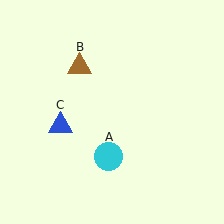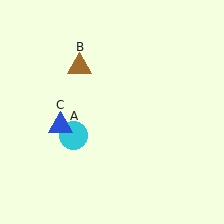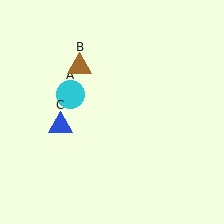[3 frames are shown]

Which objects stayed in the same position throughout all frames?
Brown triangle (object B) and blue triangle (object C) remained stationary.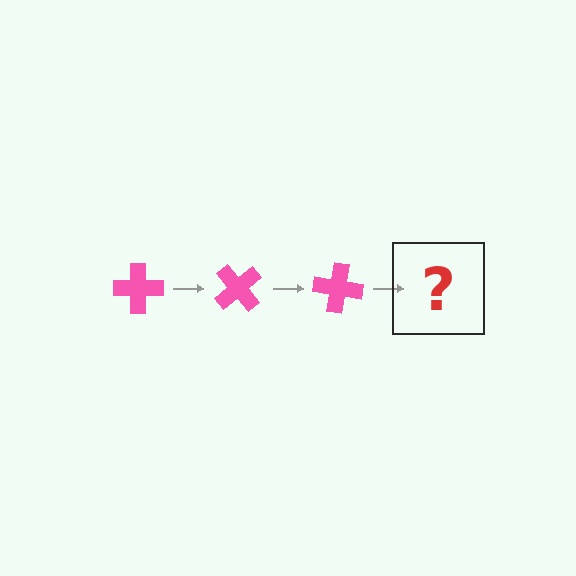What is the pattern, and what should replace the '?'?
The pattern is that the cross rotates 50 degrees each step. The '?' should be a pink cross rotated 150 degrees.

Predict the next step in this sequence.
The next step is a pink cross rotated 150 degrees.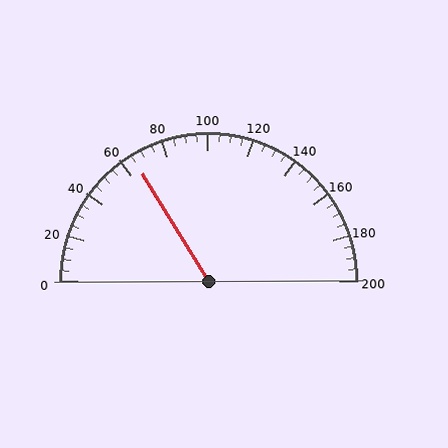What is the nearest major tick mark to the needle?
The nearest major tick mark is 60.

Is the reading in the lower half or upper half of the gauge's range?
The reading is in the lower half of the range (0 to 200).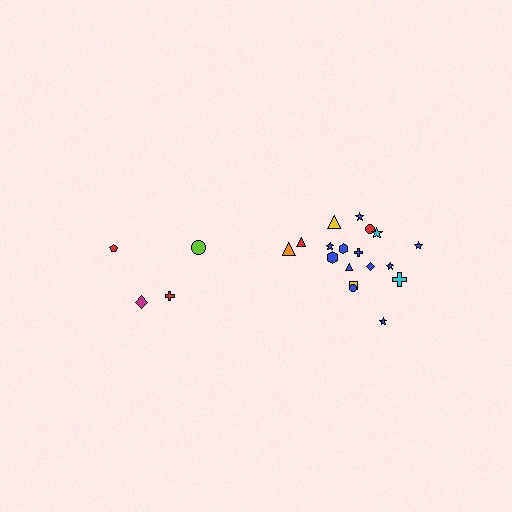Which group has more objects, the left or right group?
The right group.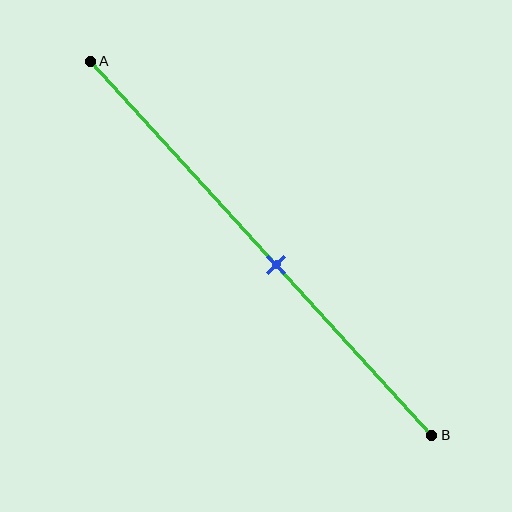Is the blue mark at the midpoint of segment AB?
No, the mark is at about 55% from A, not at the 50% midpoint.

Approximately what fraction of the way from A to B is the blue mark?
The blue mark is approximately 55% of the way from A to B.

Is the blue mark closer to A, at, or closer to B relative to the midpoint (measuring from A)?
The blue mark is closer to point B than the midpoint of segment AB.